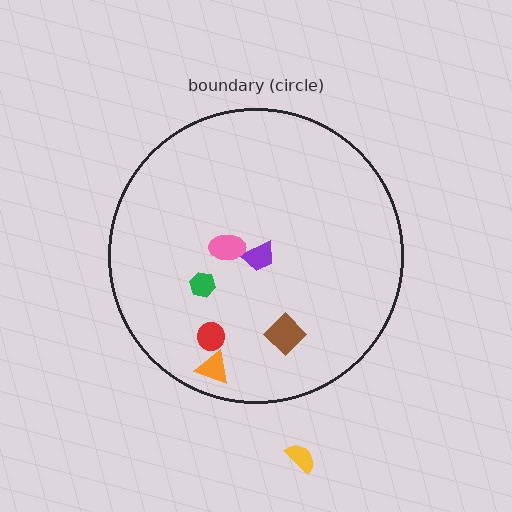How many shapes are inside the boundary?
6 inside, 1 outside.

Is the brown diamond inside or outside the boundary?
Inside.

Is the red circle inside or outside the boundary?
Inside.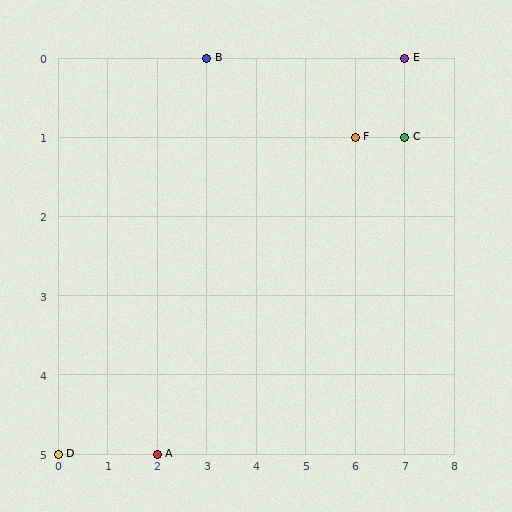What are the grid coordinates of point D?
Point D is at grid coordinates (0, 5).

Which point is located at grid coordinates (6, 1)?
Point F is at (6, 1).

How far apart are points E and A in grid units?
Points E and A are 5 columns and 5 rows apart (about 7.1 grid units diagonally).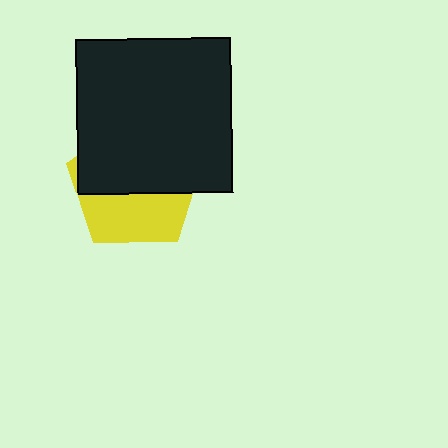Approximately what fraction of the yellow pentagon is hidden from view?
Roughly 59% of the yellow pentagon is hidden behind the black square.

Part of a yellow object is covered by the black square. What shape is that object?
It is a pentagon.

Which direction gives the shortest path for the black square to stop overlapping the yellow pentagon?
Moving up gives the shortest separation.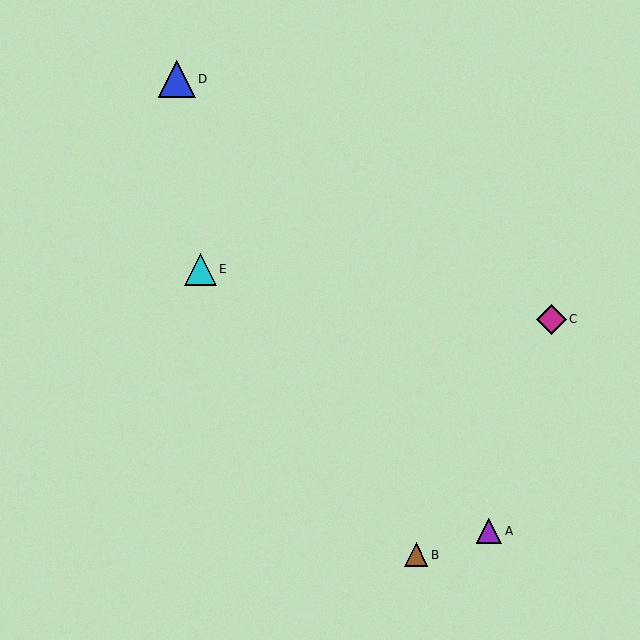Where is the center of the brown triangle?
The center of the brown triangle is at (416, 555).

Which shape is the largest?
The blue triangle (labeled D) is the largest.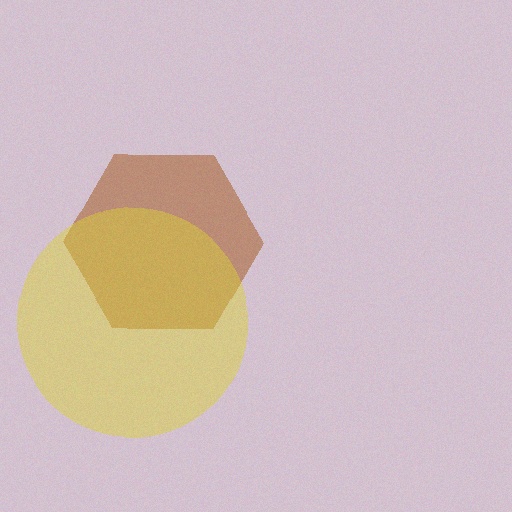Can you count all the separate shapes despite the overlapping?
Yes, there are 2 separate shapes.